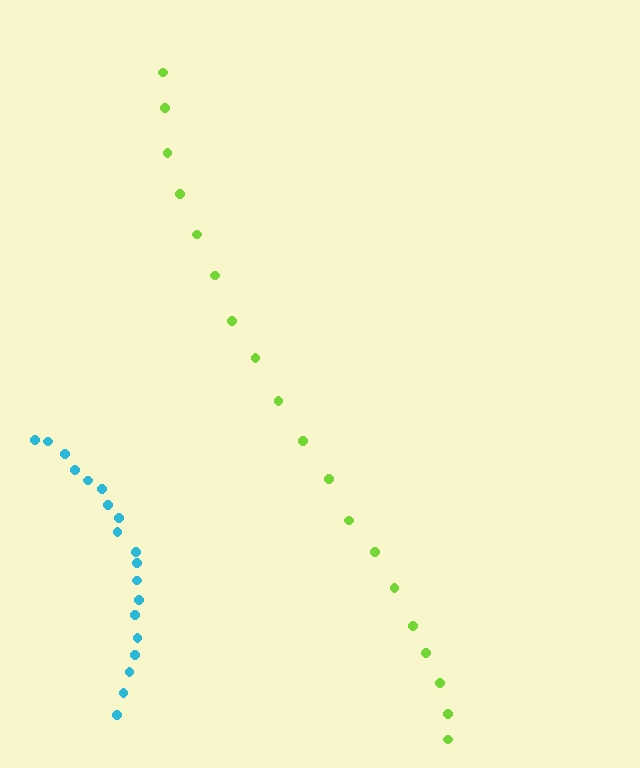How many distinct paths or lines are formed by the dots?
There are 2 distinct paths.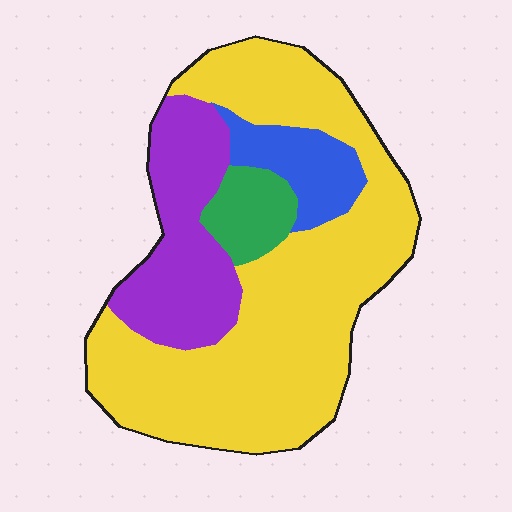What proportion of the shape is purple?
Purple covers about 20% of the shape.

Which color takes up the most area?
Yellow, at roughly 60%.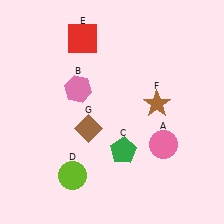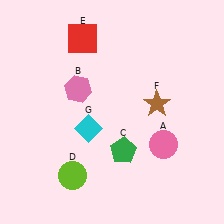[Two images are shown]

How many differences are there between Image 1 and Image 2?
There is 1 difference between the two images.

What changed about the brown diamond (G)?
In Image 1, G is brown. In Image 2, it changed to cyan.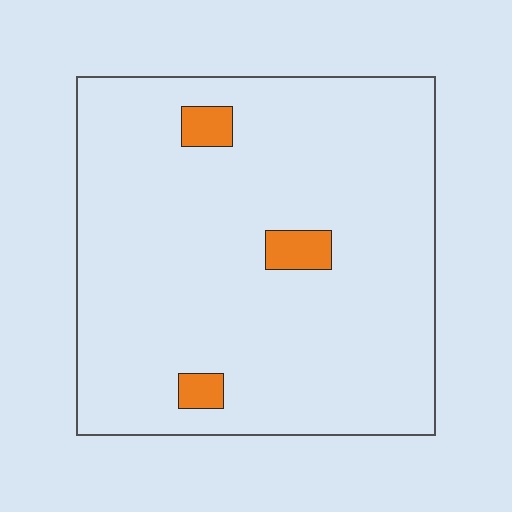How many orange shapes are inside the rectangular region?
3.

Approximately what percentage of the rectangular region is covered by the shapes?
Approximately 5%.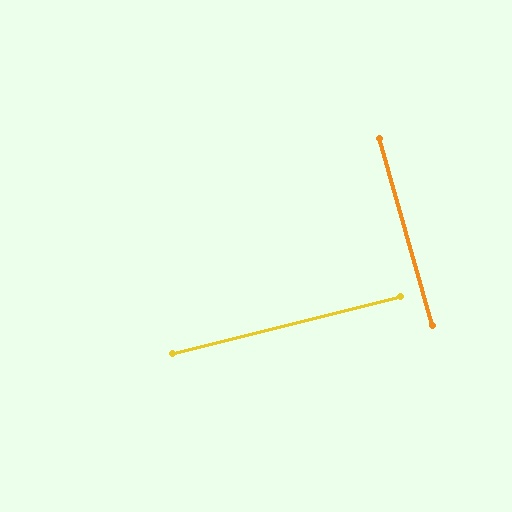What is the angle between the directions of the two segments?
Approximately 88 degrees.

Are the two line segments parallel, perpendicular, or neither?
Perpendicular — they meet at approximately 88°.